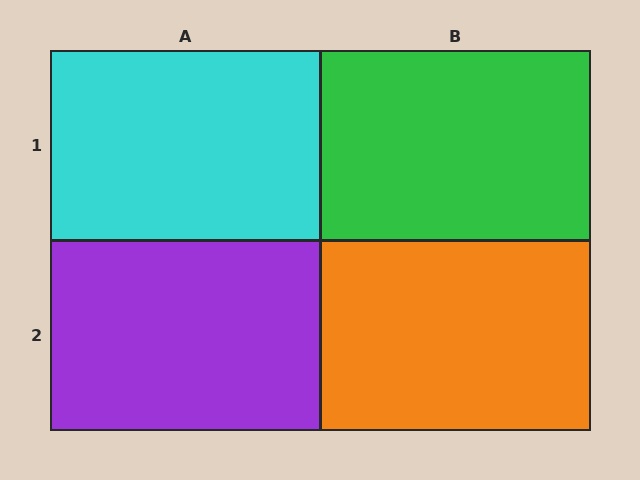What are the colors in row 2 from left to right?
Purple, orange.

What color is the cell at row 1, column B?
Green.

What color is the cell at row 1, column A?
Cyan.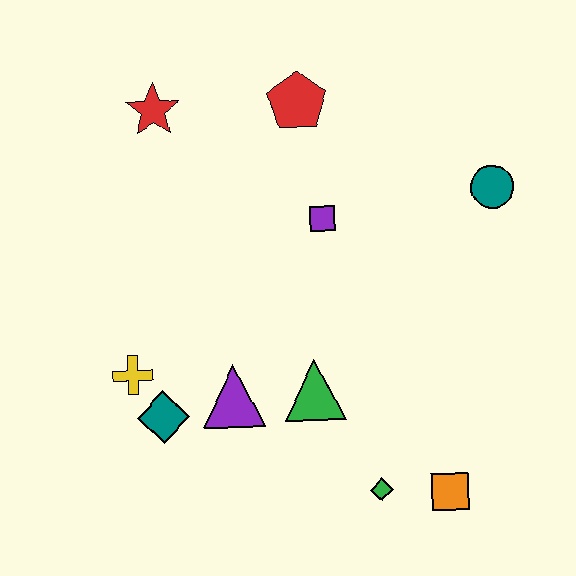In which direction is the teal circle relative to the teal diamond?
The teal circle is to the right of the teal diamond.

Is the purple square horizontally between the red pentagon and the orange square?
Yes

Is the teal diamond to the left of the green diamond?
Yes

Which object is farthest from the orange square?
The red star is farthest from the orange square.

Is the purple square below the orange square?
No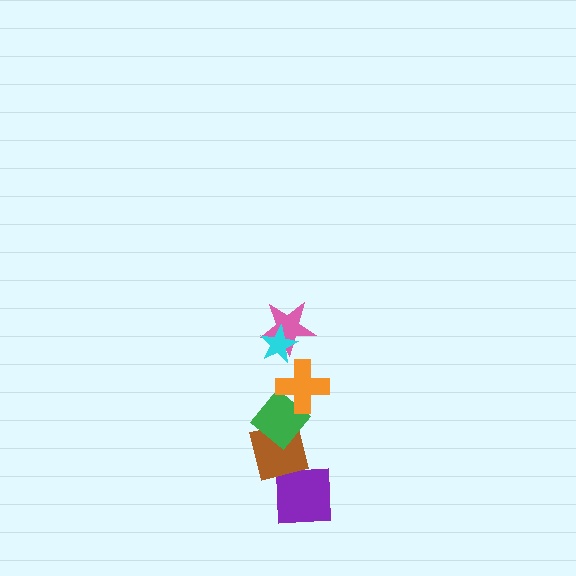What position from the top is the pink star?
The pink star is 2nd from the top.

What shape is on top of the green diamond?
The orange cross is on top of the green diamond.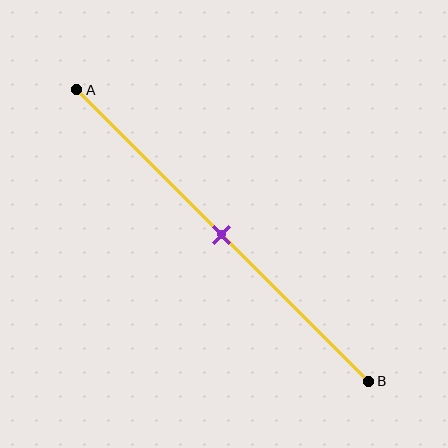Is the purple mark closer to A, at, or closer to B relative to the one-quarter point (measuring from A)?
The purple mark is closer to point B than the one-quarter point of segment AB.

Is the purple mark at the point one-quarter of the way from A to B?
No, the mark is at about 50% from A, not at the 25% one-quarter point.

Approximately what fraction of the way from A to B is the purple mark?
The purple mark is approximately 50% of the way from A to B.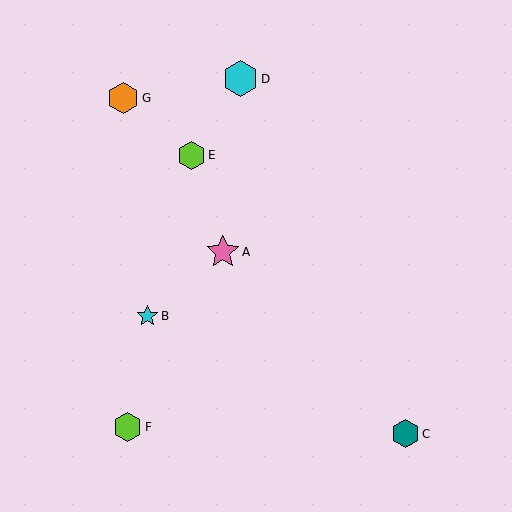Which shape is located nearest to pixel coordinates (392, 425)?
The teal hexagon (labeled C) at (405, 434) is nearest to that location.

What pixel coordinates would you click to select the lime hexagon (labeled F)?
Click at (128, 427) to select the lime hexagon F.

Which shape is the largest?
The cyan hexagon (labeled D) is the largest.